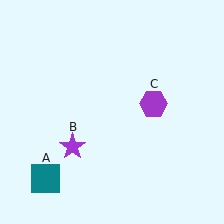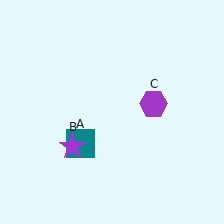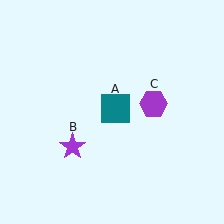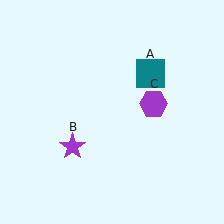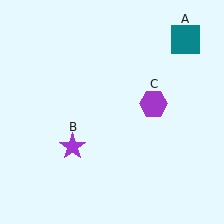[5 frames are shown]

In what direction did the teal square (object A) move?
The teal square (object A) moved up and to the right.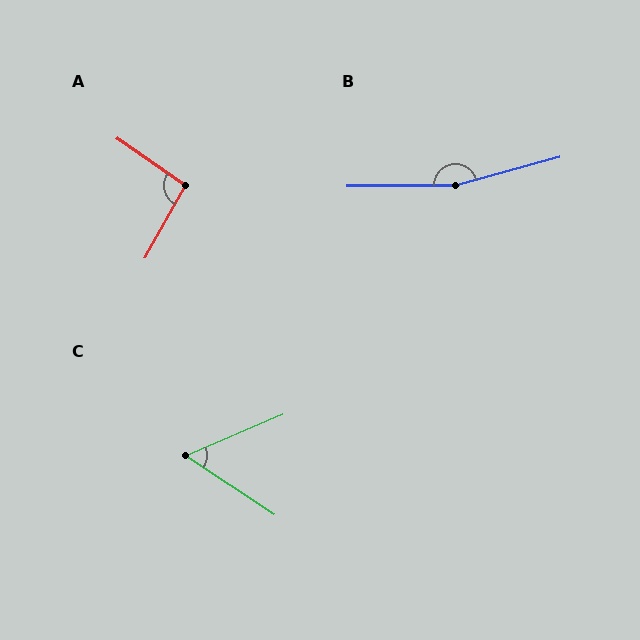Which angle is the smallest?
C, at approximately 57 degrees.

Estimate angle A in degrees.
Approximately 96 degrees.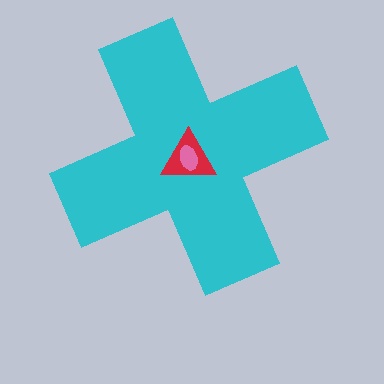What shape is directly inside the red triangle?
The pink ellipse.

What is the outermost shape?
The cyan cross.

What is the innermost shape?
The pink ellipse.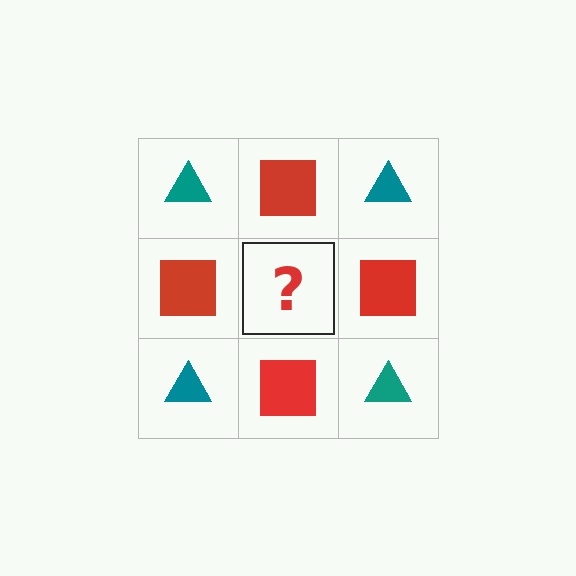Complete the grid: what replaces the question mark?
The question mark should be replaced with a teal triangle.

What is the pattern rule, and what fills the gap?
The rule is that it alternates teal triangle and red square in a checkerboard pattern. The gap should be filled with a teal triangle.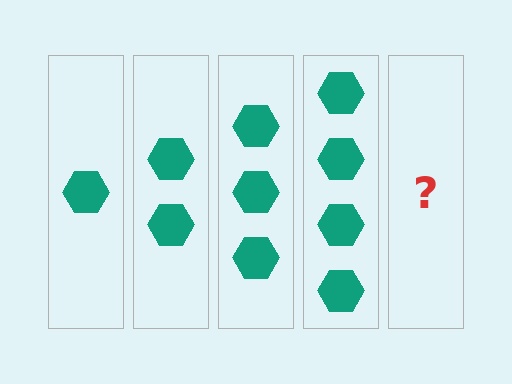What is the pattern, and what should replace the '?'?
The pattern is that each step adds one more hexagon. The '?' should be 5 hexagons.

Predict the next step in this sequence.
The next step is 5 hexagons.